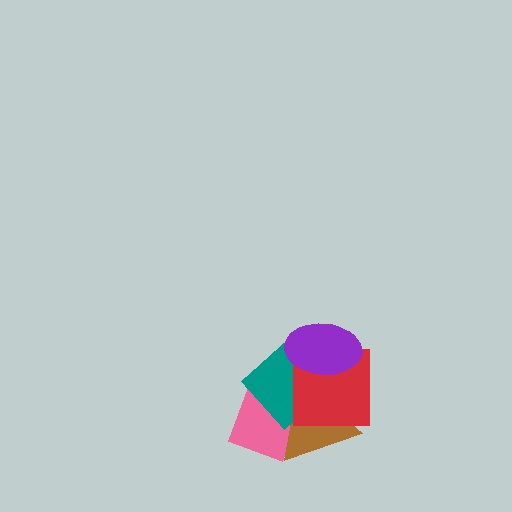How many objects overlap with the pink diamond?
2 objects overlap with the pink diamond.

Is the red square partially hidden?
Yes, it is partially covered by another shape.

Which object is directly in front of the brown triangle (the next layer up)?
The teal diamond is directly in front of the brown triangle.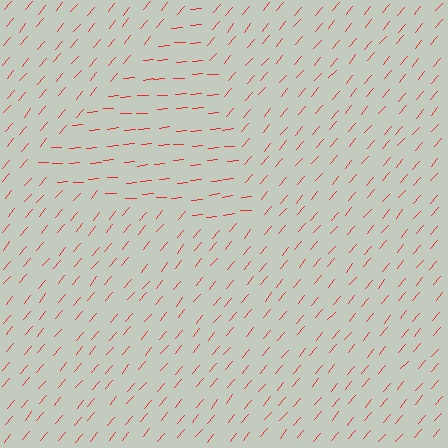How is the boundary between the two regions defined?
The boundary is defined purely by a change in line orientation (approximately 45 degrees difference). All lines are the same color and thickness.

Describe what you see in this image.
The image is filled with small red line segments. A triangle region in the image has lines oriented differently from the surrounding lines, creating a visible texture boundary.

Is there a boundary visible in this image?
Yes, there is a texture boundary formed by a change in line orientation.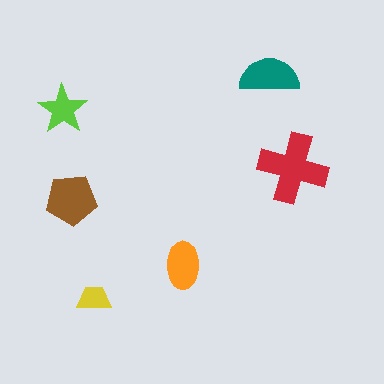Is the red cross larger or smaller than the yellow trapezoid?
Larger.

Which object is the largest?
The red cross.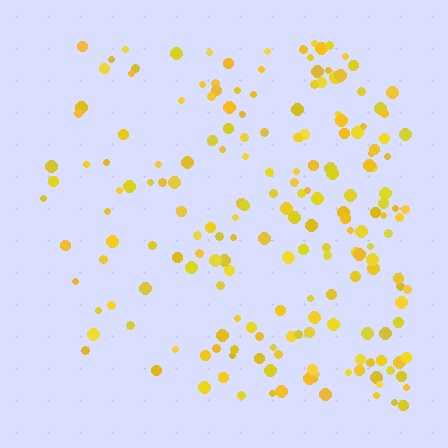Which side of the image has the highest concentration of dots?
The right.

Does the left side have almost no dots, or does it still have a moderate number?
Still a moderate number, just noticeably fewer than the right.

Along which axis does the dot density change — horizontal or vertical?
Horizontal.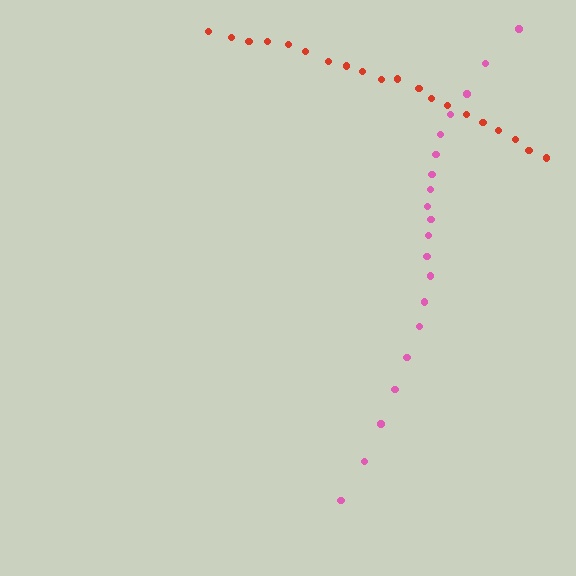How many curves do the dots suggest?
There are 2 distinct paths.